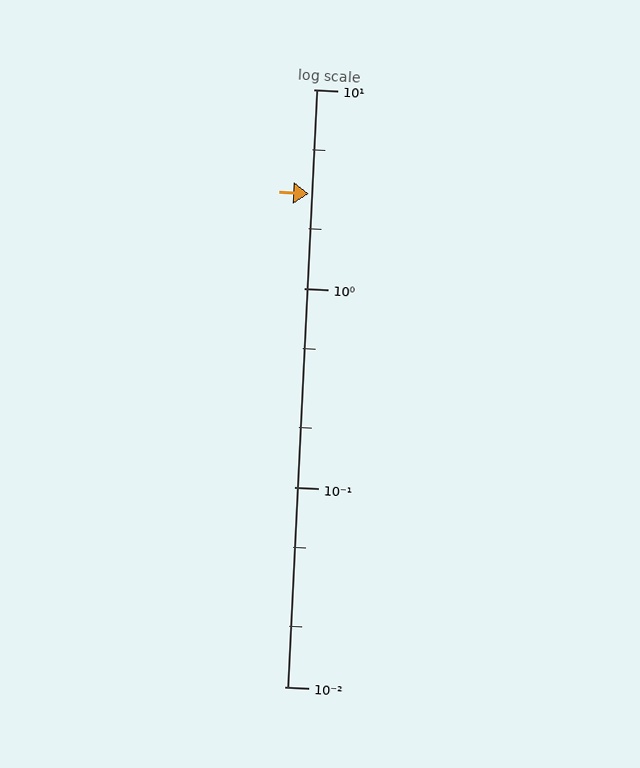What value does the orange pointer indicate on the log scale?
The pointer indicates approximately 3.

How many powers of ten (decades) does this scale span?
The scale spans 3 decades, from 0.01 to 10.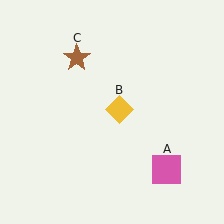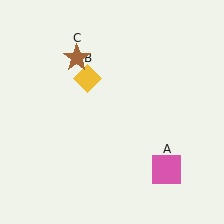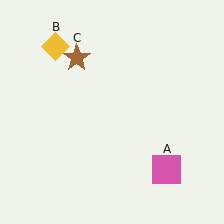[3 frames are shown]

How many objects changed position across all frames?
1 object changed position: yellow diamond (object B).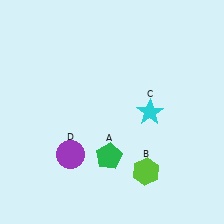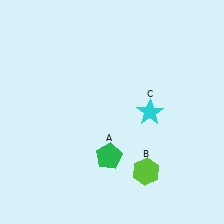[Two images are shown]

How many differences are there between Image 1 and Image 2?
There is 1 difference between the two images.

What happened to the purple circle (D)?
The purple circle (D) was removed in Image 2. It was in the bottom-left area of Image 1.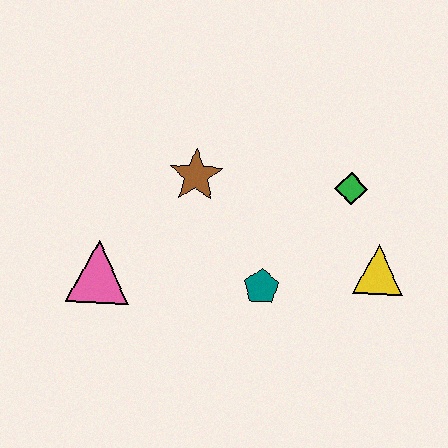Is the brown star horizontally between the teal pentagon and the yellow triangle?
No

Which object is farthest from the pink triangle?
The yellow triangle is farthest from the pink triangle.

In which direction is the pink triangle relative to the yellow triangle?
The pink triangle is to the left of the yellow triangle.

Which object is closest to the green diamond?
The yellow triangle is closest to the green diamond.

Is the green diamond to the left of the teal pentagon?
No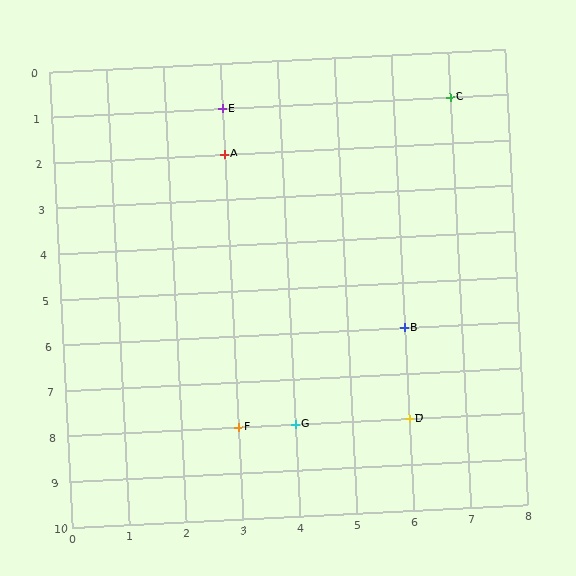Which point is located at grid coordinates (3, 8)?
Point F is at (3, 8).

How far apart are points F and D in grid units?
Points F and D are 3 columns apart.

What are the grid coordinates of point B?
Point B is at grid coordinates (6, 6).